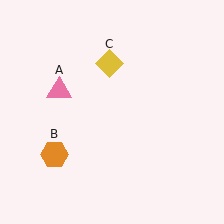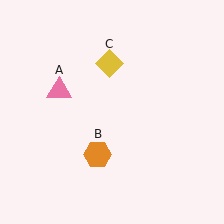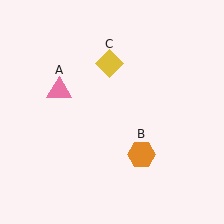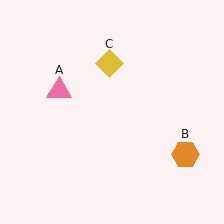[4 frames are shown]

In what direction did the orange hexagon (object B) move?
The orange hexagon (object B) moved right.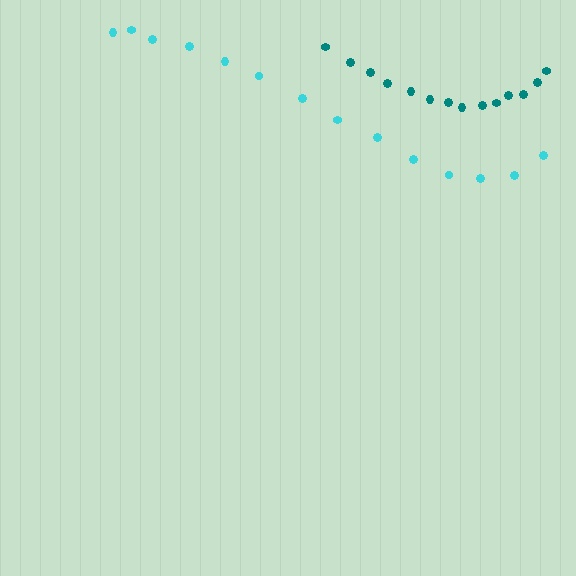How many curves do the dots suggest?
There are 2 distinct paths.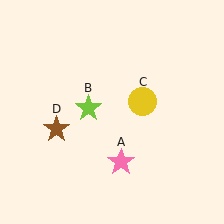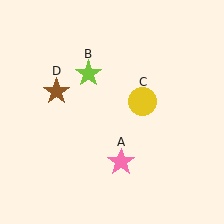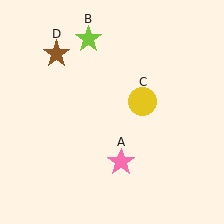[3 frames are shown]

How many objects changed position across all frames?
2 objects changed position: lime star (object B), brown star (object D).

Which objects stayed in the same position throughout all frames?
Pink star (object A) and yellow circle (object C) remained stationary.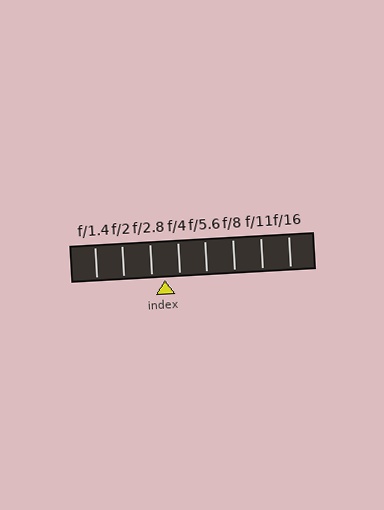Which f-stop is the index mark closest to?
The index mark is closest to f/2.8.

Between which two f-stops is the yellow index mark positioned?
The index mark is between f/2.8 and f/4.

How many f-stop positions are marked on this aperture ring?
There are 8 f-stop positions marked.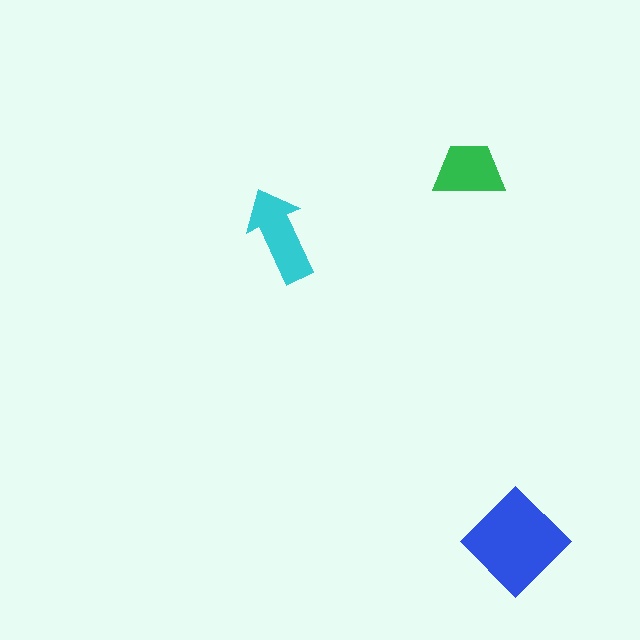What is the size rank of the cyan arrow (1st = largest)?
2nd.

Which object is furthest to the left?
The cyan arrow is leftmost.